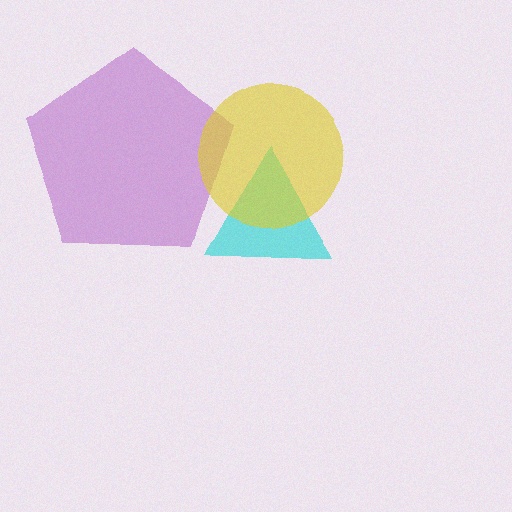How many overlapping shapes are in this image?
There are 3 overlapping shapes in the image.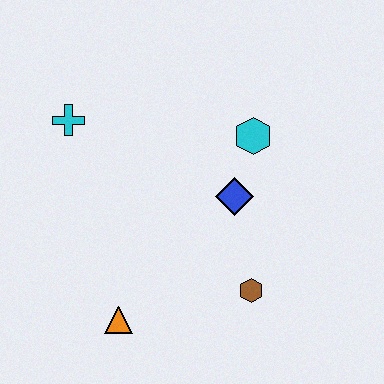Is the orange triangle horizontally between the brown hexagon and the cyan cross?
Yes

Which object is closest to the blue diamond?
The cyan hexagon is closest to the blue diamond.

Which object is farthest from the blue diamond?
The cyan cross is farthest from the blue diamond.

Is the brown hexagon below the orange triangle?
No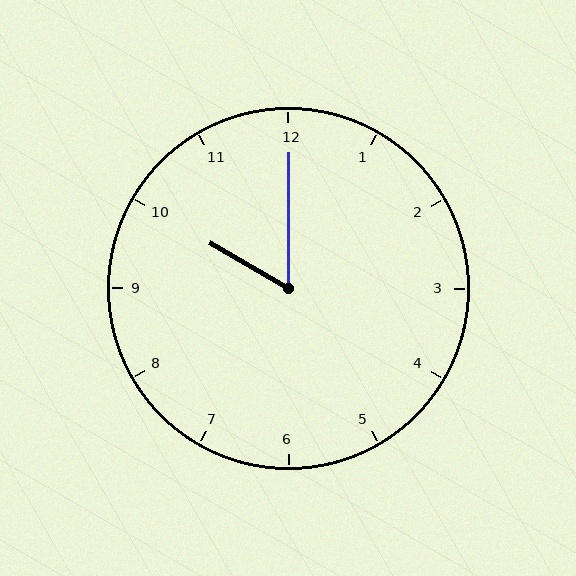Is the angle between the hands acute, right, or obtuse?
It is acute.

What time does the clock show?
10:00.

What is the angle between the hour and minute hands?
Approximately 60 degrees.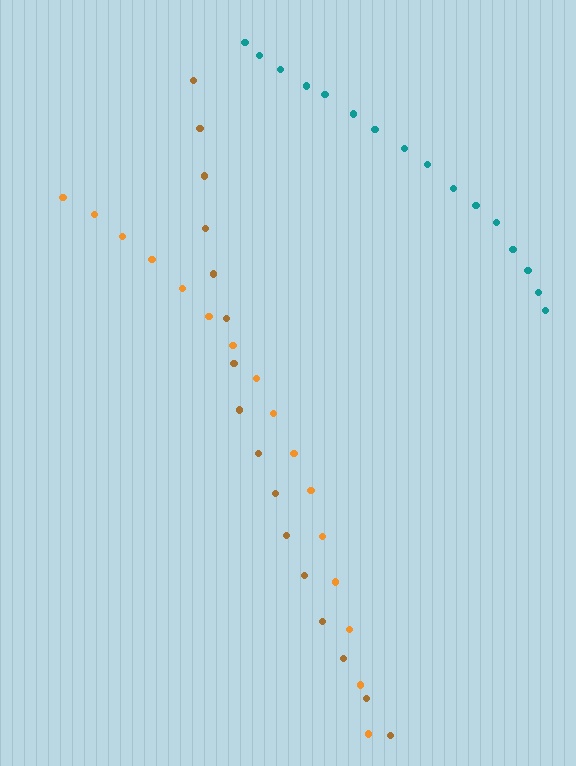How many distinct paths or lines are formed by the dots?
There are 3 distinct paths.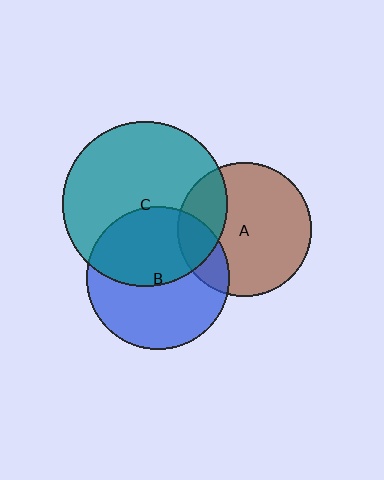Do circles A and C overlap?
Yes.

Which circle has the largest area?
Circle C (teal).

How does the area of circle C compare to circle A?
Approximately 1.5 times.